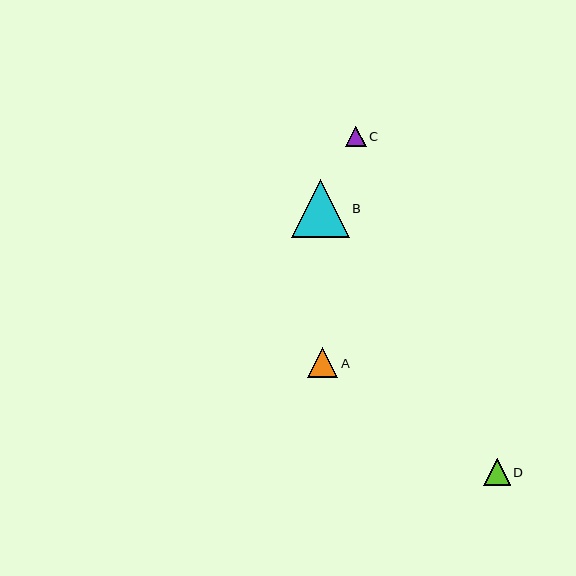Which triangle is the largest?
Triangle B is the largest with a size of approximately 58 pixels.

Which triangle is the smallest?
Triangle C is the smallest with a size of approximately 21 pixels.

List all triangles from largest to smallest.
From largest to smallest: B, A, D, C.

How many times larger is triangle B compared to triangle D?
Triangle B is approximately 2.2 times the size of triangle D.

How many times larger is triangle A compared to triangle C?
Triangle A is approximately 1.5 times the size of triangle C.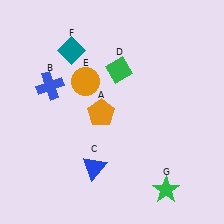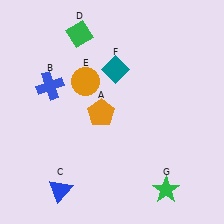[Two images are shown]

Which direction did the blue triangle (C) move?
The blue triangle (C) moved left.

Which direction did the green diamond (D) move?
The green diamond (D) moved left.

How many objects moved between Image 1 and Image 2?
3 objects moved between the two images.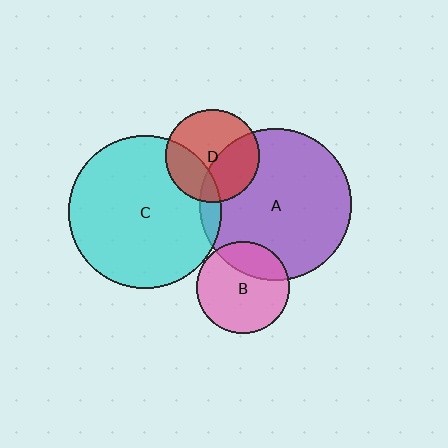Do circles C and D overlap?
Yes.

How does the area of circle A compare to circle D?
Approximately 2.6 times.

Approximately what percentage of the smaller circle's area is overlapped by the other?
Approximately 30%.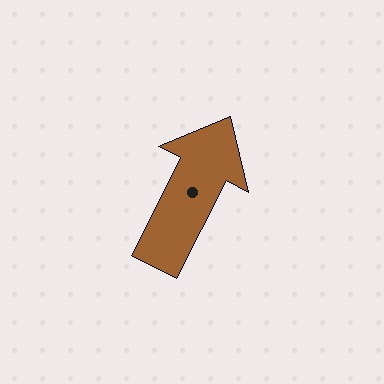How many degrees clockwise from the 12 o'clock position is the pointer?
Approximately 27 degrees.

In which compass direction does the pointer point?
Northeast.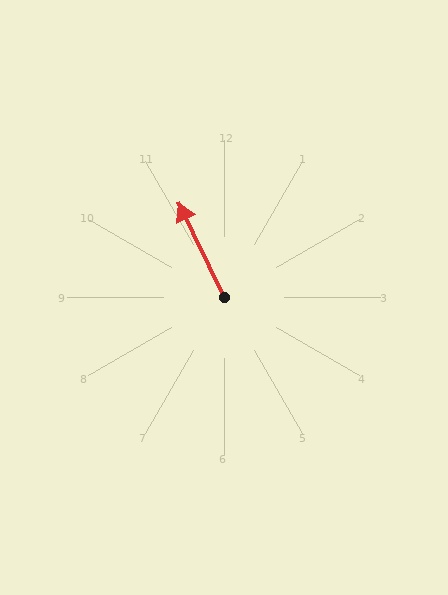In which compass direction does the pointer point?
Northwest.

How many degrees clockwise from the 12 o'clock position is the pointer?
Approximately 334 degrees.